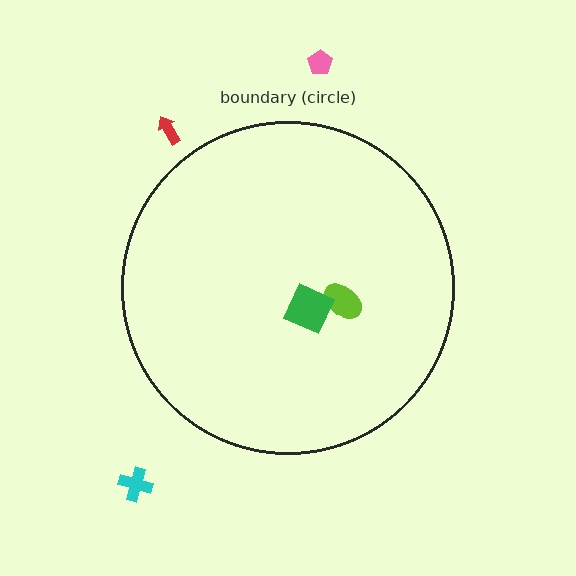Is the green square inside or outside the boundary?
Inside.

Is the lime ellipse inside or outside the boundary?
Inside.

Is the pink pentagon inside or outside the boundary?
Outside.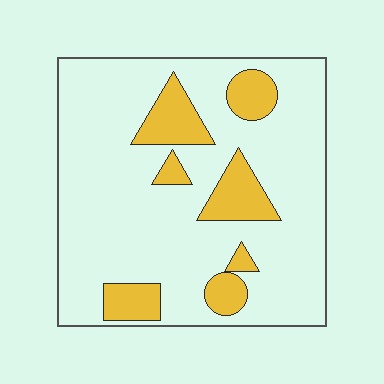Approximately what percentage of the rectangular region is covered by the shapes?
Approximately 20%.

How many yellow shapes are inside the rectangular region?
7.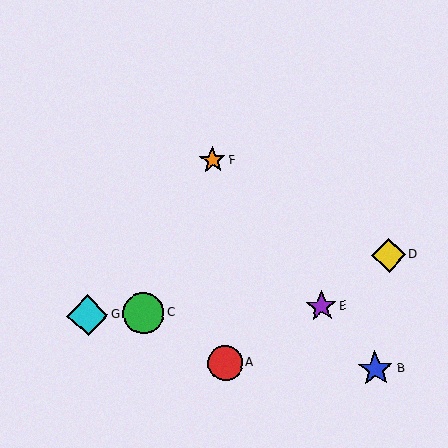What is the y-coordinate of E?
Object E is at y≈306.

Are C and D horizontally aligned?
No, C is at y≈313 and D is at y≈255.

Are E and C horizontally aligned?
Yes, both are at y≈306.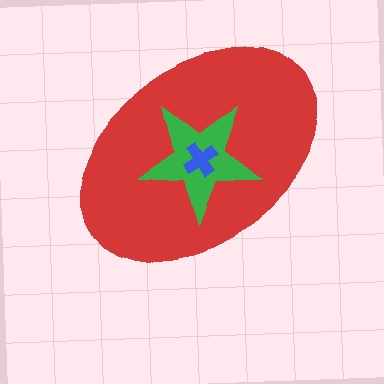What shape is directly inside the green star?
The blue cross.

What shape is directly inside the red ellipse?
The green star.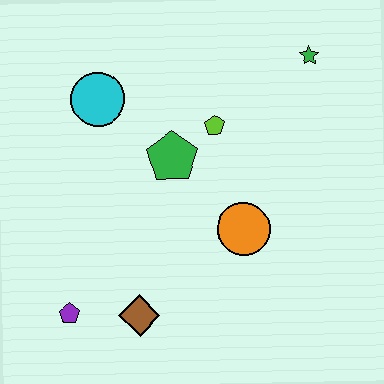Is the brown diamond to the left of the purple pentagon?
No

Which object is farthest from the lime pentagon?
The purple pentagon is farthest from the lime pentagon.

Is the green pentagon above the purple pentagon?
Yes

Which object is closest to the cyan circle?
The green pentagon is closest to the cyan circle.